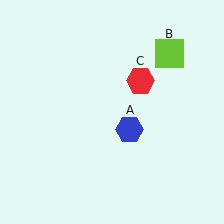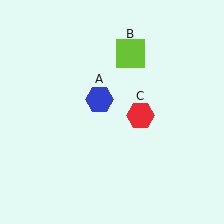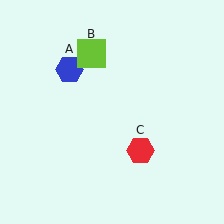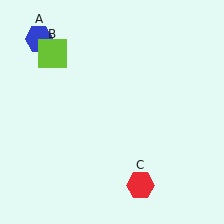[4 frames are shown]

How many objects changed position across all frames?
3 objects changed position: blue hexagon (object A), lime square (object B), red hexagon (object C).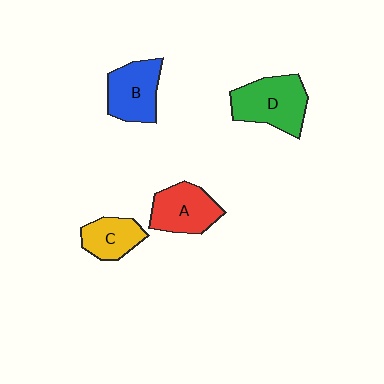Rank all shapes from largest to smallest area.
From largest to smallest: D (green), B (blue), A (red), C (yellow).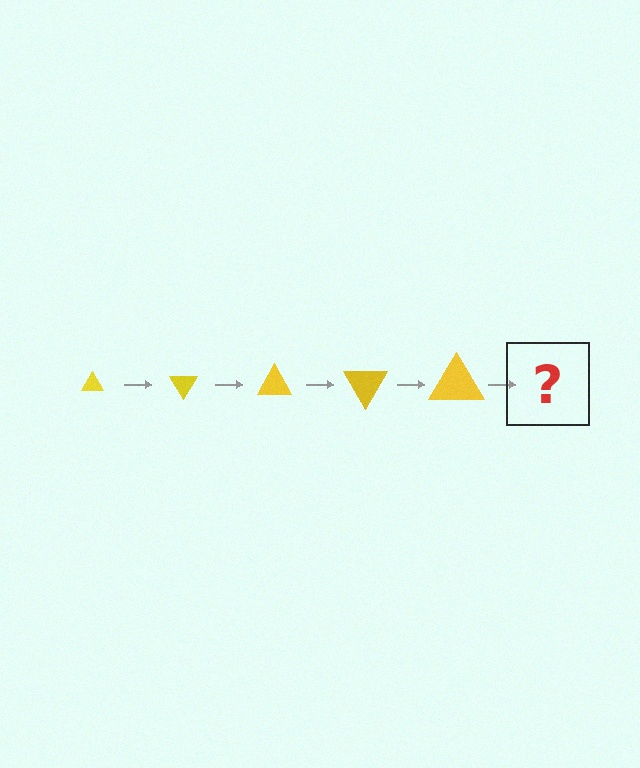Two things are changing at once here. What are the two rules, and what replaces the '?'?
The two rules are that the triangle grows larger each step and it rotates 60 degrees each step. The '?' should be a triangle, larger than the previous one and rotated 300 degrees from the start.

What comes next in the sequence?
The next element should be a triangle, larger than the previous one and rotated 300 degrees from the start.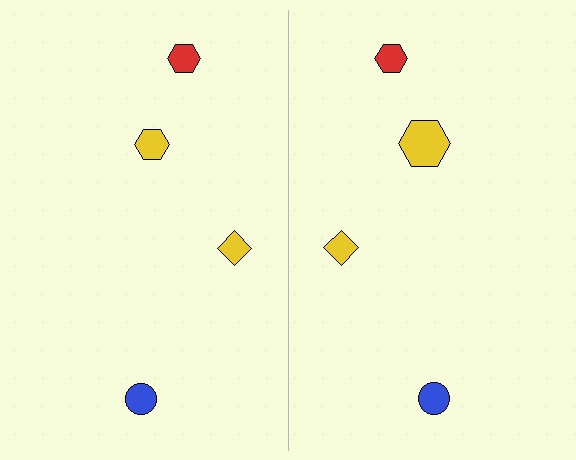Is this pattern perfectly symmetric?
No, the pattern is not perfectly symmetric. The yellow hexagon on the right side has a different size than its mirror counterpart.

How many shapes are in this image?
There are 8 shapes in this image.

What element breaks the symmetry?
The yellow hexagon on the right side has a different size than its mirror counterpart.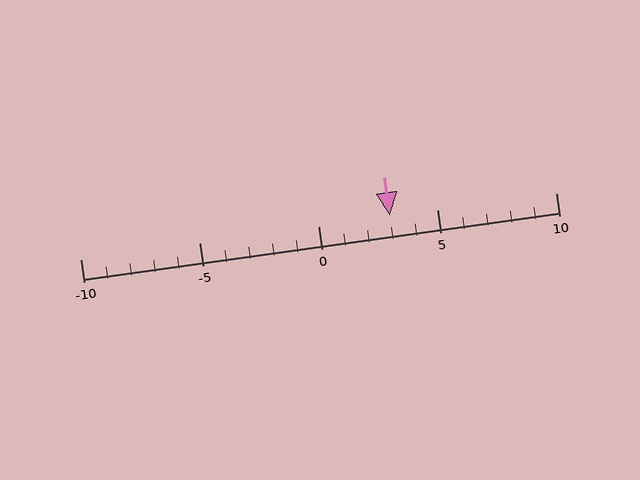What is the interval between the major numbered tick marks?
The major tick marks are spaced 5 units apart.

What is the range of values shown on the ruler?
The ruler shows values from -10 to 10.